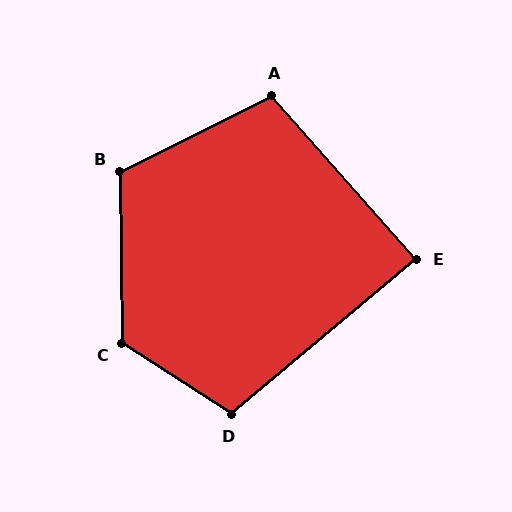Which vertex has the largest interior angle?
C, at approximately 124 degrees.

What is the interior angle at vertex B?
Approximately 116 degrees (obtuse).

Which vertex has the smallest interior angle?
E, at approximately 88 degrees.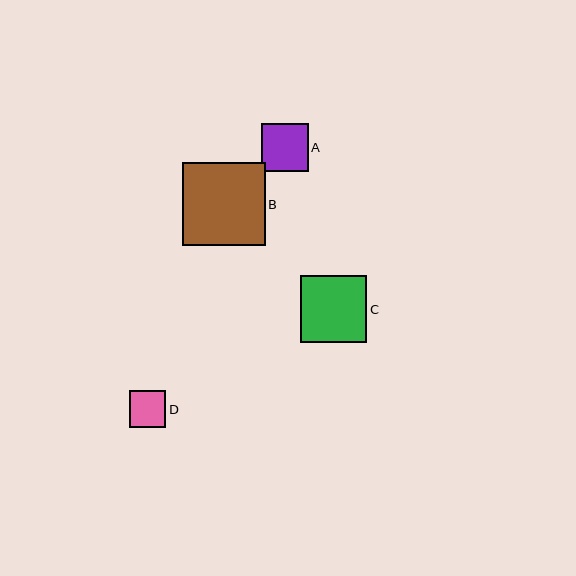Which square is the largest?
Square B is the largest with a size of approximately 83 pixels.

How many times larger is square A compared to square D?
Square A is approximately 1.3 times the size of square D.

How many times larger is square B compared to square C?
Square B is approximately 1.2 times the size of square C.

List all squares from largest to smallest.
From largest to smallest: B, C, A, D.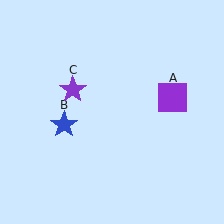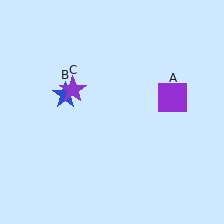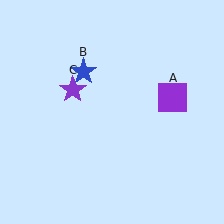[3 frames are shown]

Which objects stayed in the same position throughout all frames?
Purple square (object A) and purple star (object C) remained stationary.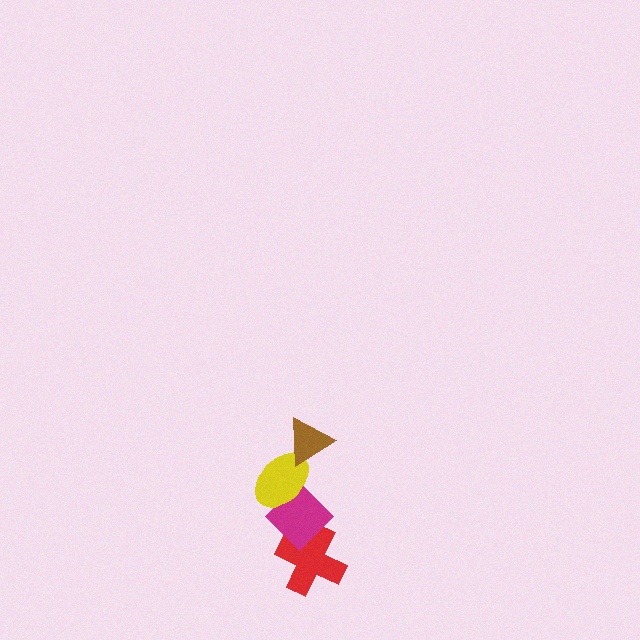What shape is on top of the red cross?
The magenta diamond is on top of the red cross.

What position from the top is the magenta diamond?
The magenta diamond is 3rd from the top.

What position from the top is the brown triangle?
The brown triangle is 1st from the top.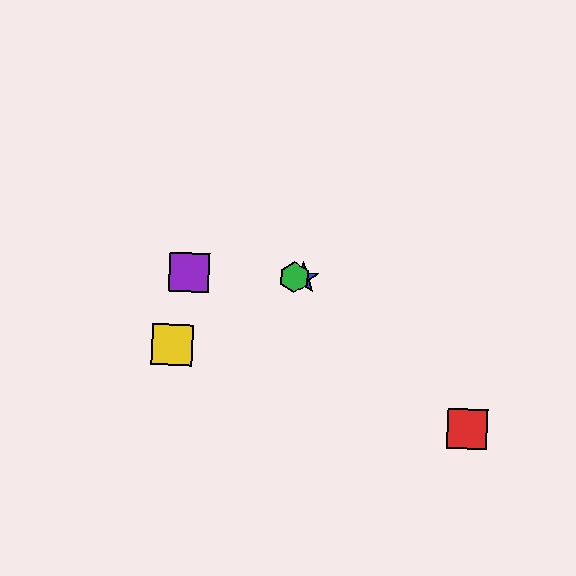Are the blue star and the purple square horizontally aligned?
Yes, both are at y≈278.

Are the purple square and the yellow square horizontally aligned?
No, the purple square is at y≈272 and the yellow square is at y≈345.